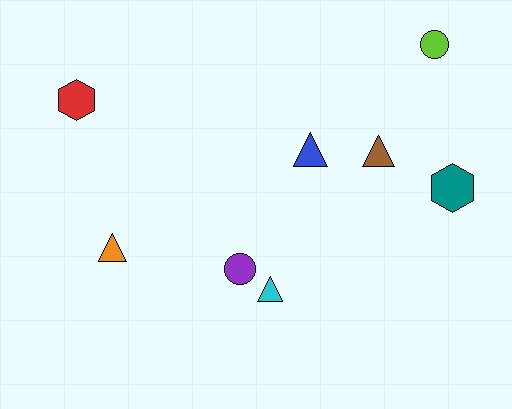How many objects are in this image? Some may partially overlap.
There are 8 objects.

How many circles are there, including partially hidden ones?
There are 2 circles.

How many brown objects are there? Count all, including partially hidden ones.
There is 1 brown object.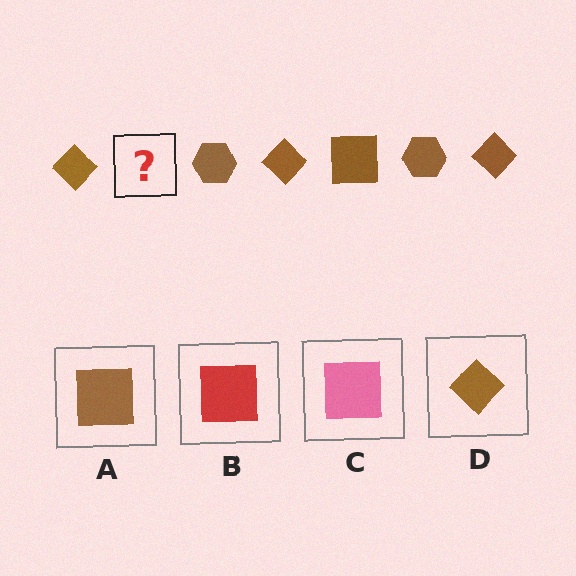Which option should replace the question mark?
Option A.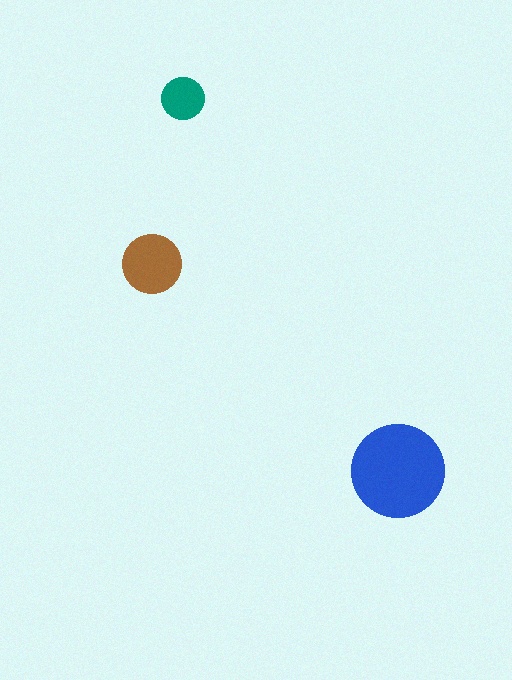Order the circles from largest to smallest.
the blue one, the brown one, the teal one.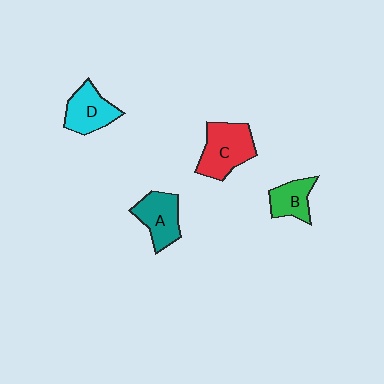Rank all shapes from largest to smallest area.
From largest to smallest: C (red), A (teal), D (cyan), B (green).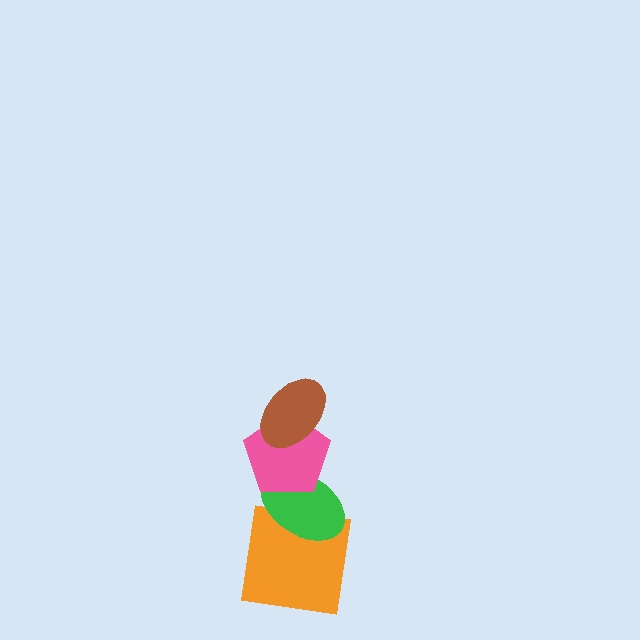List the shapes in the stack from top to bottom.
From top to bottom: the brown ellipse, the pink pentagon, the green ellipse, the orange square.